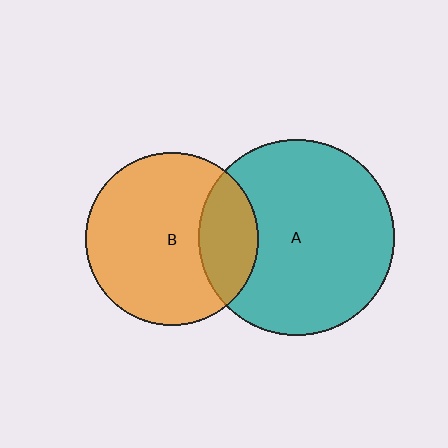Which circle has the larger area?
Circle A (teal).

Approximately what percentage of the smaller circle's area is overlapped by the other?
Approximately 25%.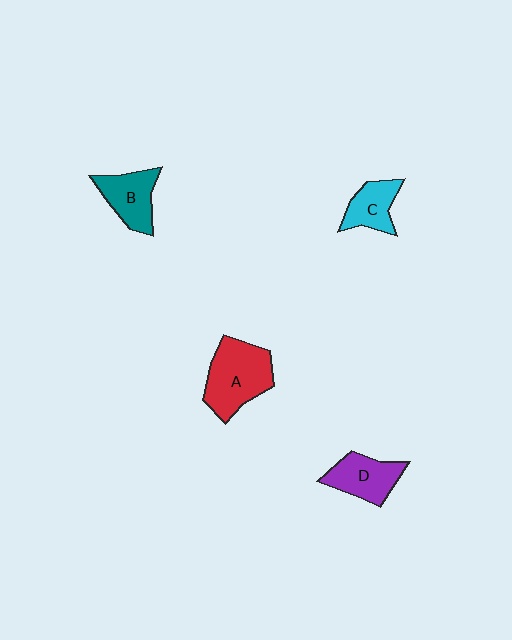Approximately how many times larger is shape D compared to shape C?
Approximately 1.2 times.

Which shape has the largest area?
Shape A (red).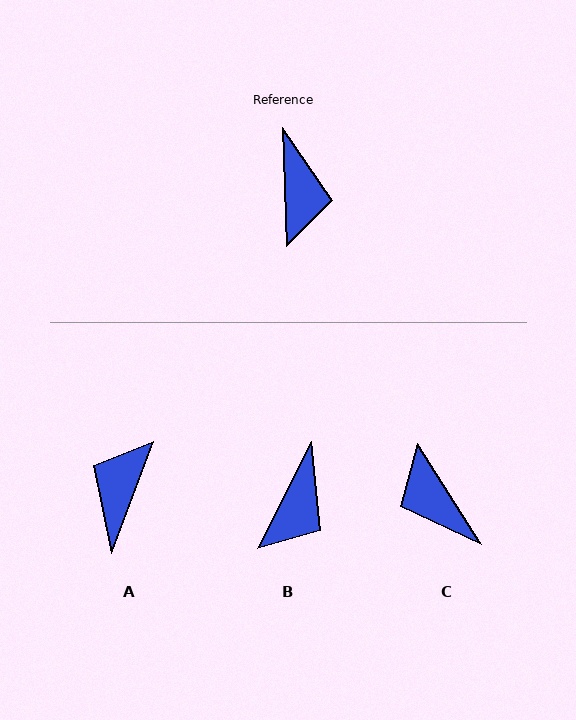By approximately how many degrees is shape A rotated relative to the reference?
Approximately 158 degrees counter-clockwise.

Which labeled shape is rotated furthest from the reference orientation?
A, about 158 degrees away.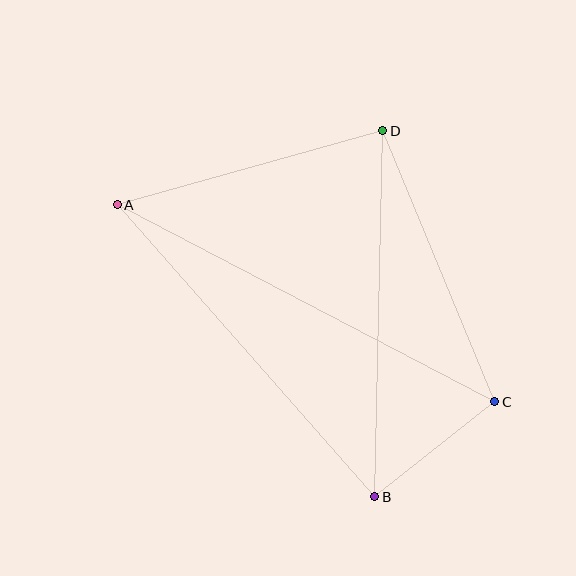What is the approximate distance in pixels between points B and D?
The distance between B and D is approximately 366 pixels.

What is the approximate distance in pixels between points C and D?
The distance between C and D is approximately 294 pixels.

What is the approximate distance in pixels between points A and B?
The distance between A and B is approximately 389 pixels.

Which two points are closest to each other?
Points B and C are closest to each other.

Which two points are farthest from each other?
Points A and C are farthest from each other.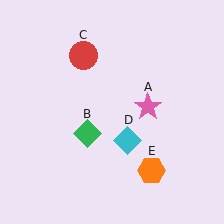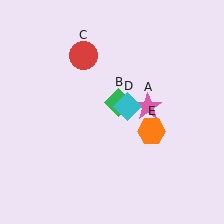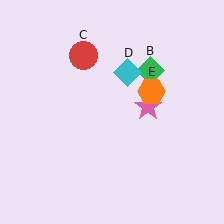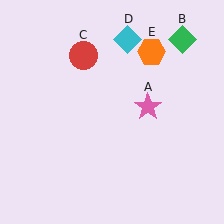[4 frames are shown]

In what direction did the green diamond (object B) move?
The green diamond (object B) moved up and to the right.